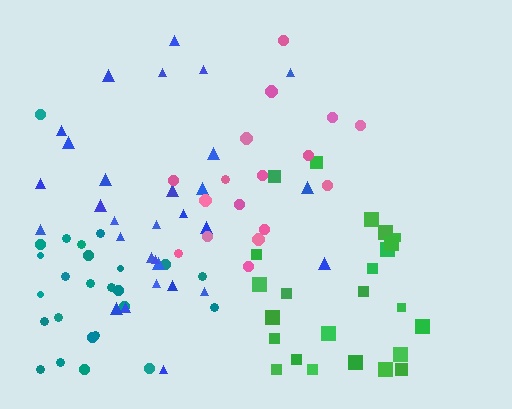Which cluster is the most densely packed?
Teal.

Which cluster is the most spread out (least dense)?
Pink.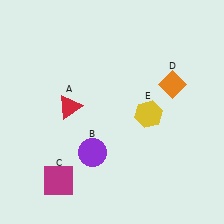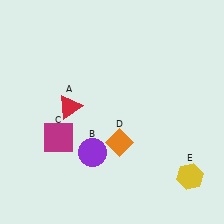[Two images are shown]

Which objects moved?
The objects that moved are: the magenta square (C), the orange diamond (D), the yellow hexagon (E).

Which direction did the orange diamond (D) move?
The orange diamond (D) moved down.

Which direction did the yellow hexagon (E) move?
The yellow hexagon (E) moved down.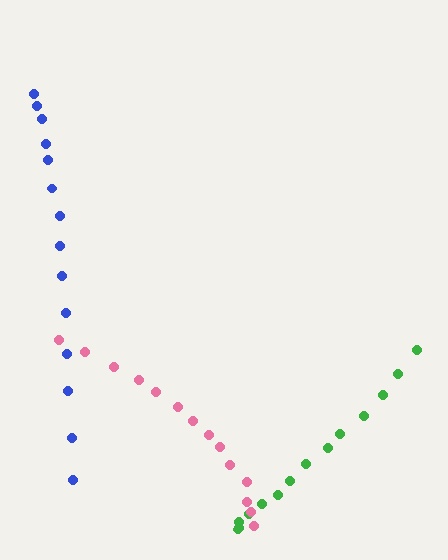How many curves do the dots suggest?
There are 3 distinct paths.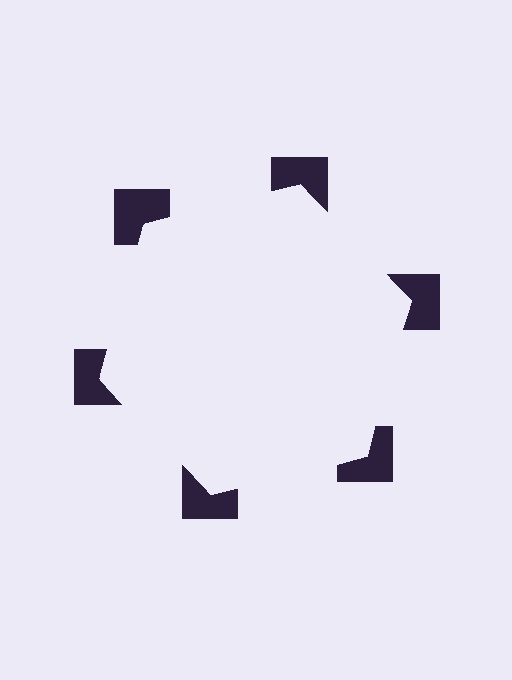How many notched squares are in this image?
There are 6 — one at each vertex of the illusory hexagon.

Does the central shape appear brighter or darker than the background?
It typically appears slightly brighter than the background, even though no actual brightness change is drawn.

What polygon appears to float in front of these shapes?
An illusory hexagon — its edges are inferred from the aligned wedge cuts in the notched squares, not physically drawn.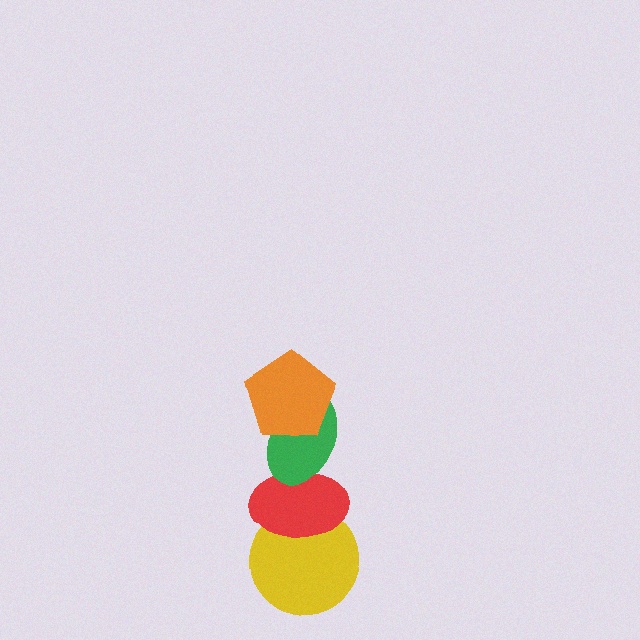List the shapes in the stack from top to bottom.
From top to bottom: the orange pentagon, the green ellipse, the red ellipse, the yellow circle.